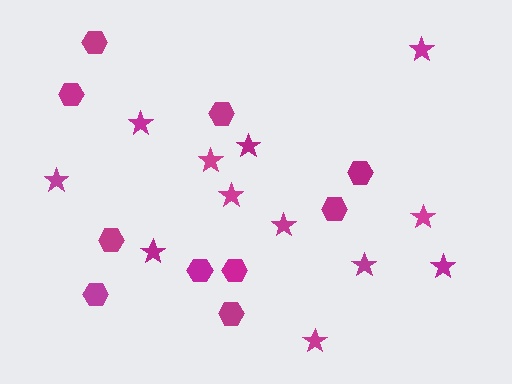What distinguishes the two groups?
There are 2 groups: one group of hexagons (10) and one group of stars (12).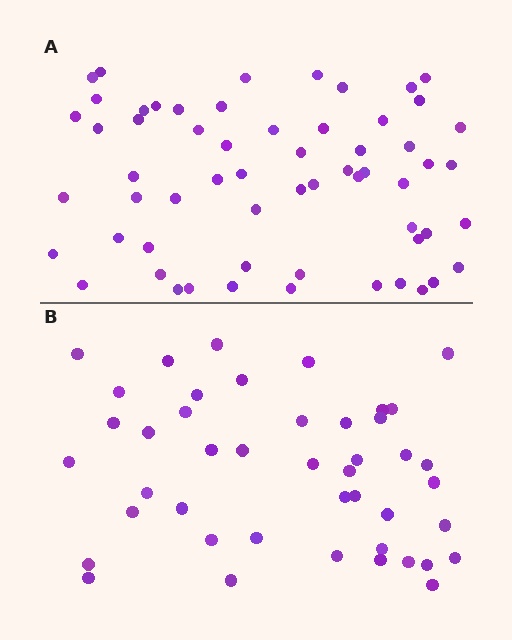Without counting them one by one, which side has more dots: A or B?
Region A (the top region) has more dots.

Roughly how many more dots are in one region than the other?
Region A has approximately 15 more dots than region B.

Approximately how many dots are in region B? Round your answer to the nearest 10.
About 40 dots. (The exact count is 44, which rounds to 40.)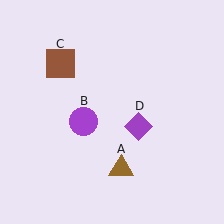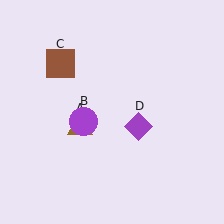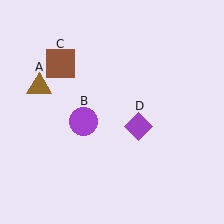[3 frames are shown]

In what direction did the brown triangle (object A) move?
The brown triangle (object A) moved up and to the left.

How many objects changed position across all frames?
1 object changed position: brown triangle (object A).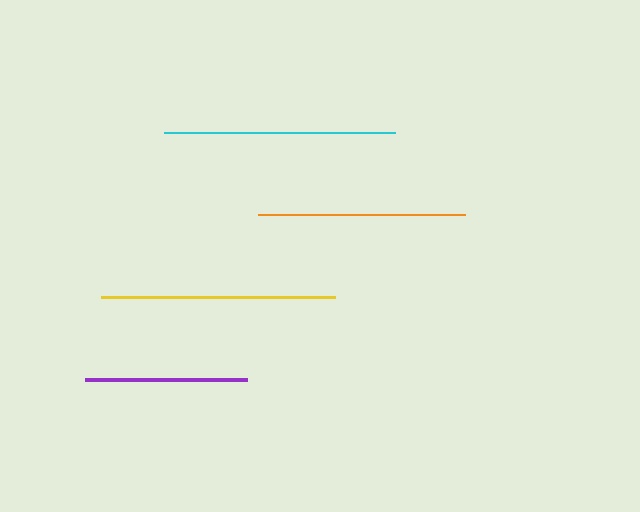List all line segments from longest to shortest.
From longest to shortest: yellow, cyan, orange, purple.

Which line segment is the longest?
The yellow line is the longest at approximately 234 pixels.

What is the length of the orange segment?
The orange segment is approximately 207 pixels long.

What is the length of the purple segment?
The purple segment is approximately 162 pixels long.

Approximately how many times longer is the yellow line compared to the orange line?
The yellow line is approximately 1.1 times the length of the orange line.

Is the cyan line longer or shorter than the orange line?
The cyan line is longer than the orange line.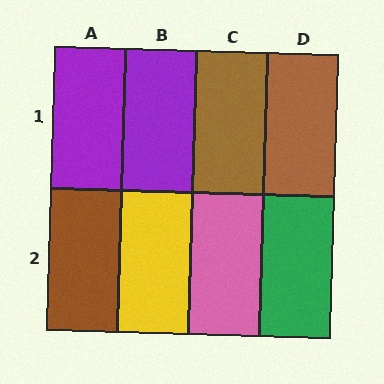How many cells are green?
1 cell is green.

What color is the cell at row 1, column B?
Purple.